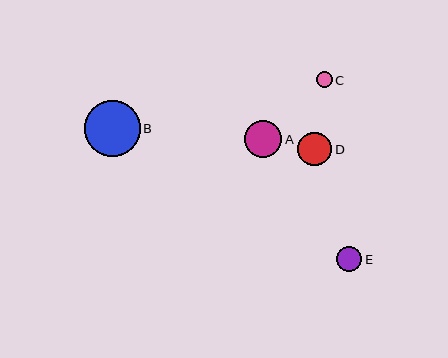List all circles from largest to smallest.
From largest to smallest: B, A, D, E, C.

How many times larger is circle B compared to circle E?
Circle B is approximately 2.2 times the size of circle E.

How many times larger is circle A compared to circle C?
Circle A is approximately 2.4 times the size of circle C.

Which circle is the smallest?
Circle C is the smallest with a size of approximately 16 pixels.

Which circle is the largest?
Circle B is the largest with a size of approximately 56 pixels.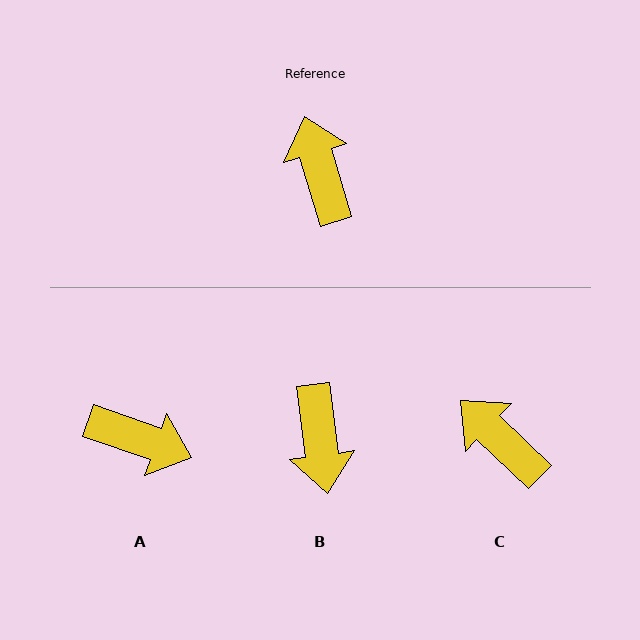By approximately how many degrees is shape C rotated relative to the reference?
Approximately 29 degrees counter-clockwise.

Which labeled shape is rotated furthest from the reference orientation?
B, about 171 degrees away.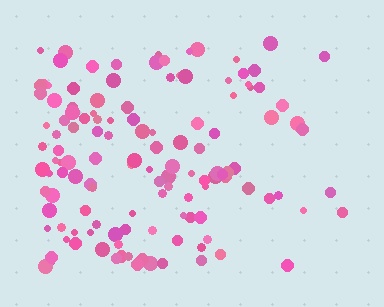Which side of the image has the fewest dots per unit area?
The right.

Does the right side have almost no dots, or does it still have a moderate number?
Still a moderate number, just noticeably fewer than the left.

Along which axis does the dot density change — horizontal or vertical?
Horizontal.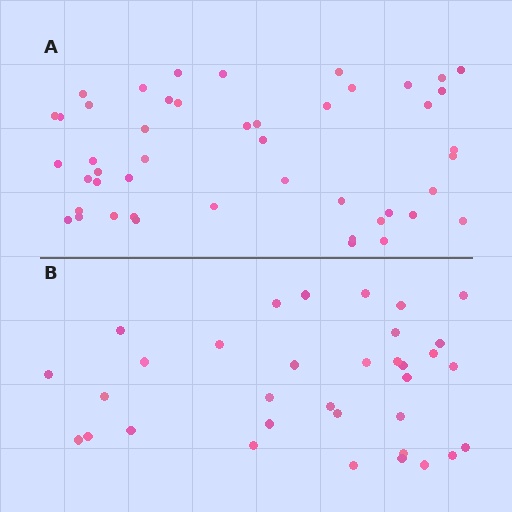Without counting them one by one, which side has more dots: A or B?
Region A (the top region) has more dots.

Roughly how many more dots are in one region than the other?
Region A has approximately 15 more dots than region B.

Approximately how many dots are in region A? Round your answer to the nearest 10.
About 50 dots. (The exact count is 47, which rounds to 50.)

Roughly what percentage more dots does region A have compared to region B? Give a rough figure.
About 40% more.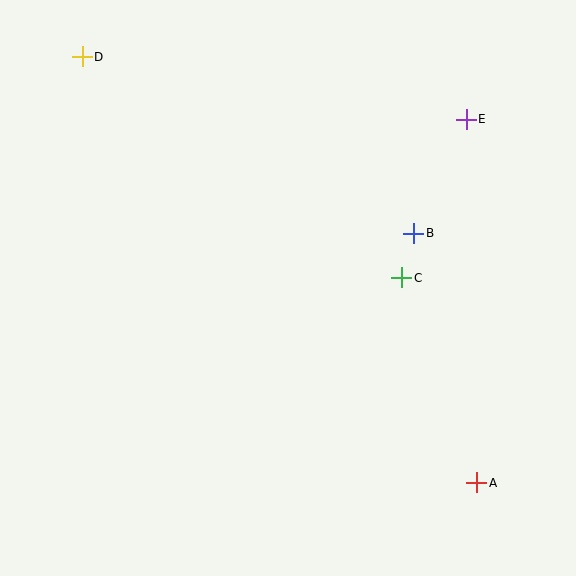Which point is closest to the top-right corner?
Point E is closest to the top-right corner.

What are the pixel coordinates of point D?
Point D is at (82, 57).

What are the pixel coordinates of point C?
Point C is at (402, 278).